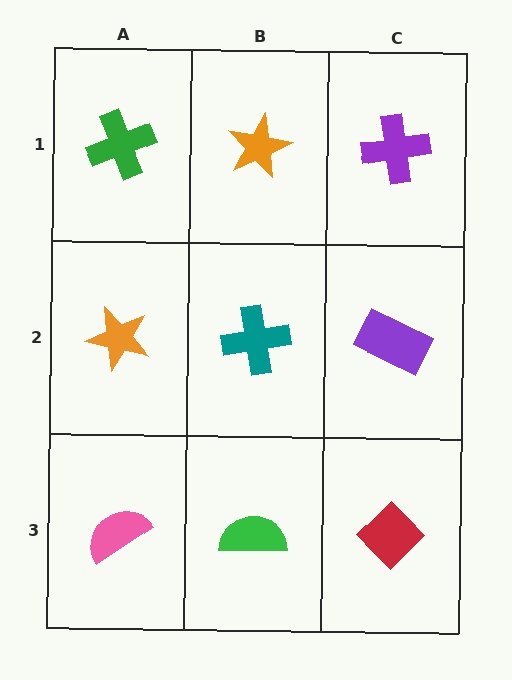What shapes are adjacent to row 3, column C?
A purple rectangle (row 2, column C), a green semicircle (row 3, column B).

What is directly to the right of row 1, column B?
A purple cross.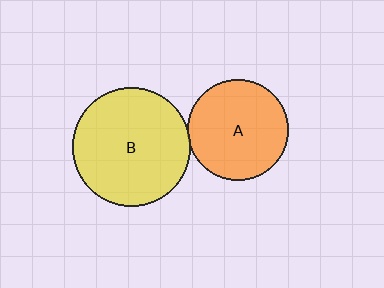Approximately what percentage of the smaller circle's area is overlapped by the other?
Approximately 5%.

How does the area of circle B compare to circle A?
Approximately 1.4 times.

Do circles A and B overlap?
Yes.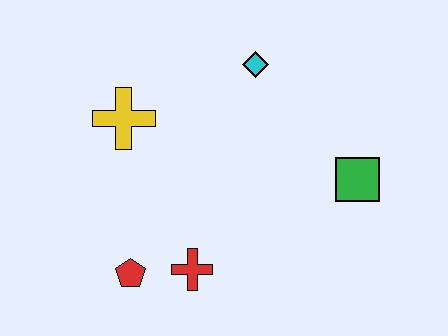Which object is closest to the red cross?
The red pentagon is closest to the red cross.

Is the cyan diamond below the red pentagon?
No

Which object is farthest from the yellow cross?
The green square is farthest from the yellow cross.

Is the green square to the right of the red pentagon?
Yes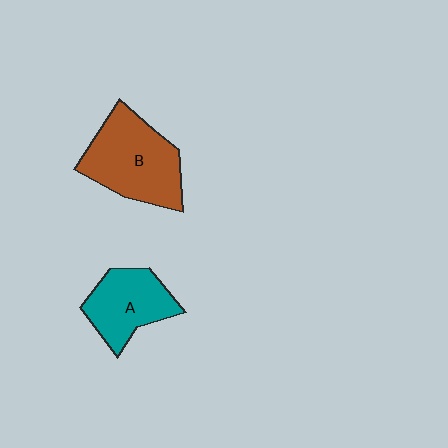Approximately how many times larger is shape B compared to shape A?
Approximately 1.4 times.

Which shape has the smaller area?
Shape A (teal).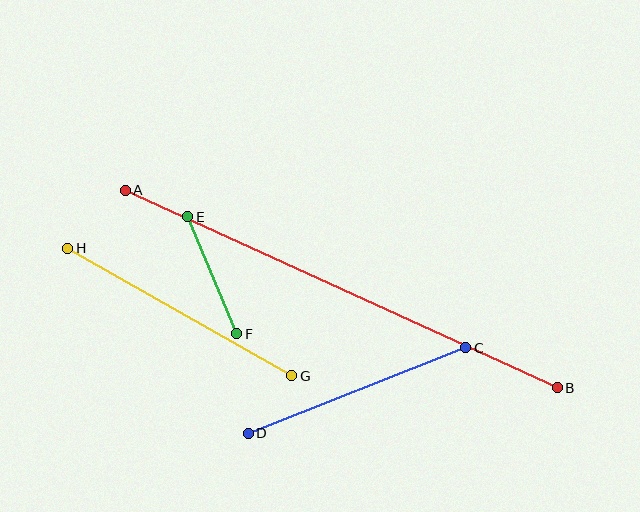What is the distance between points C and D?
The distance is approximately 234 pixels.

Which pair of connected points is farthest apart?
Points A and B are farthest apart.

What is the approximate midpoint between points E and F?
The midpoint is at approximately (212, 275) pixels.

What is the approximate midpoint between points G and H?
The midpoint is at approximately (180, 312) pixels.